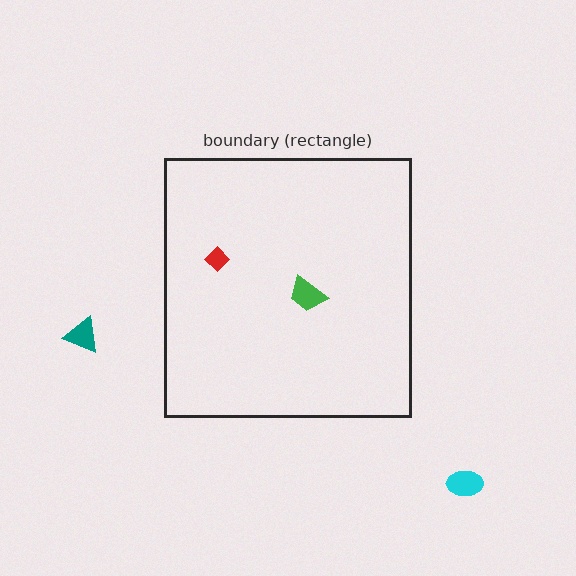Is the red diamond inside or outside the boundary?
Inside.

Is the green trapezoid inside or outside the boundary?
Inside.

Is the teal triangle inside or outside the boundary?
Outside.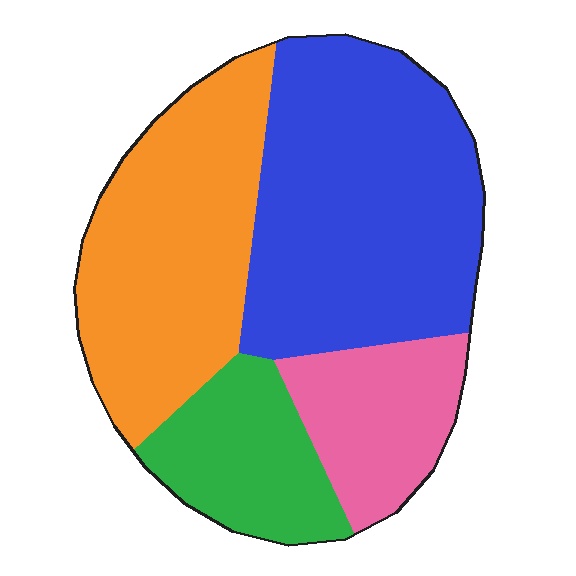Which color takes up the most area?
Blue, at roughly 40%.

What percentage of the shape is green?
Green takes up less than a quarter of the shape.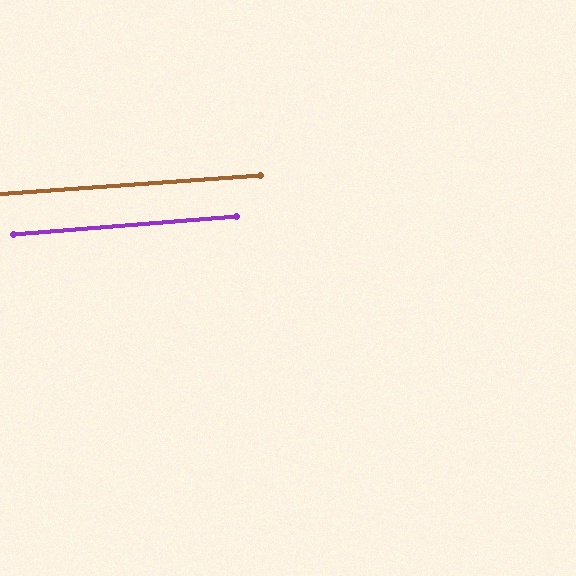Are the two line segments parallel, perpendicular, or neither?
Parallel — their directions differ by only 0.7°.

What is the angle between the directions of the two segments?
Approximately 1 degree.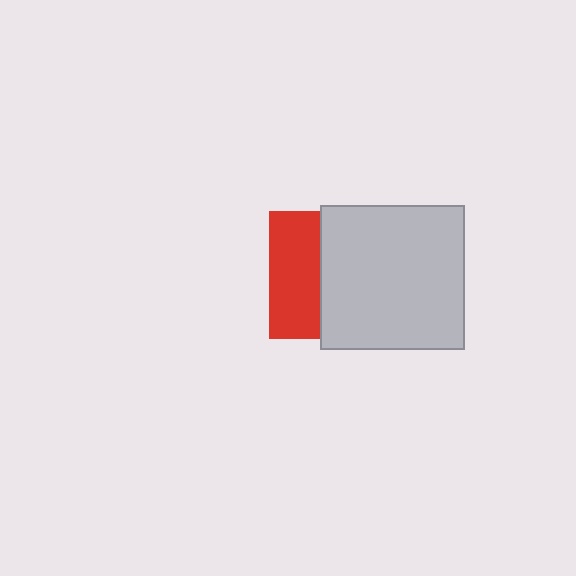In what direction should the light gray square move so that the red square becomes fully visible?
The light gray square should move right. That is the shortest direction to clear the overlap and leave the red square fully visible.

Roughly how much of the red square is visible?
A small part of it is visible (roughly 39%).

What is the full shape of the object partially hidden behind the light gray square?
The partially hidden object is a red square.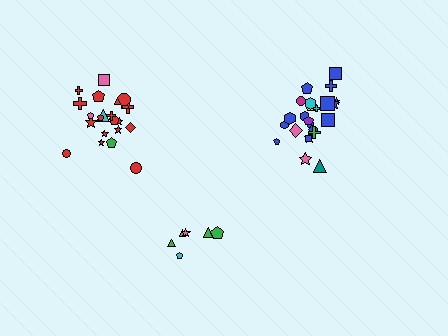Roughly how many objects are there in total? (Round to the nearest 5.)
Roughly 55 objects in total.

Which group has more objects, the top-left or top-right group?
The top-right group.